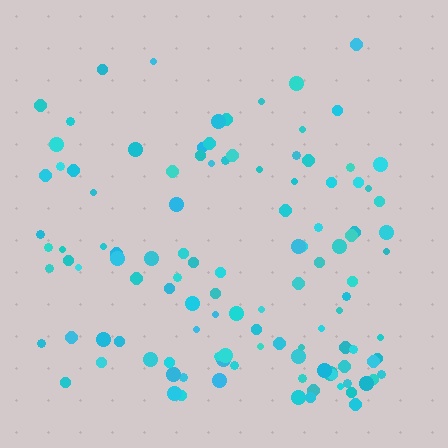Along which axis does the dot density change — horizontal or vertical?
Vertical.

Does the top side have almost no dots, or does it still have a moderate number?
Still a moderate number, just noticeably fewer than the bottom.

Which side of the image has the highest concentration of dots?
The bottom.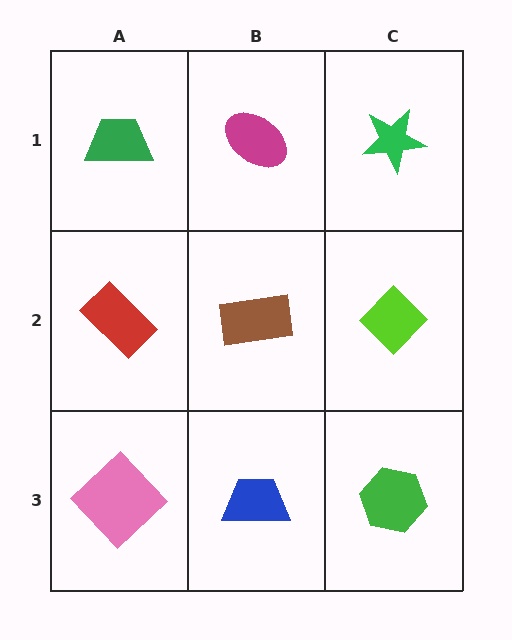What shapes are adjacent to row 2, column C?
A green star (row 1, column C), a green hexagon (row 3, column C), a brown rectangle (row 2, column B).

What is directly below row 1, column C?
A lime diamond.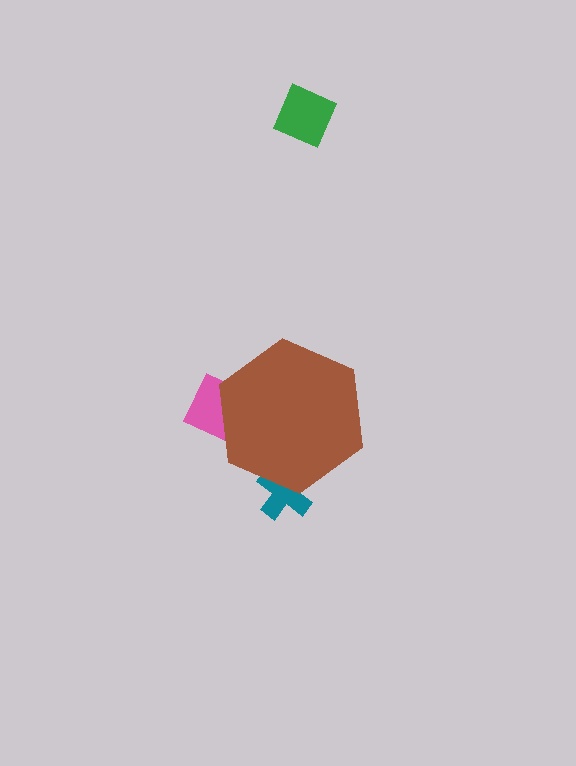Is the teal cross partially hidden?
Yes, the teal cross is partially hidden behind the brown hexagon.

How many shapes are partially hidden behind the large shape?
2 shapes are partially hidden.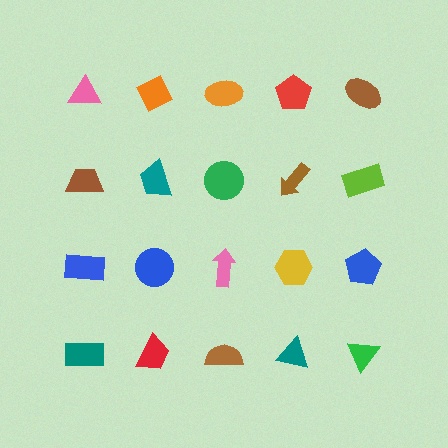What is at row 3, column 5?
A blue pentagon.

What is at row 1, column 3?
An orange ellipse.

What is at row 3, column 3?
A pink arrow.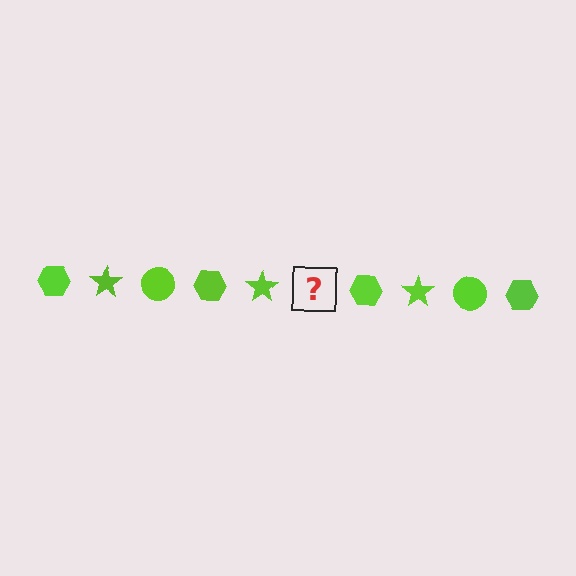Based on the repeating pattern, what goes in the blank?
The blank should be a lime circle.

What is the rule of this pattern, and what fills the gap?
The rule is that the pattern cycles through hexagon, star, circle shapes in lime. The gap should be filled with a lime circle.